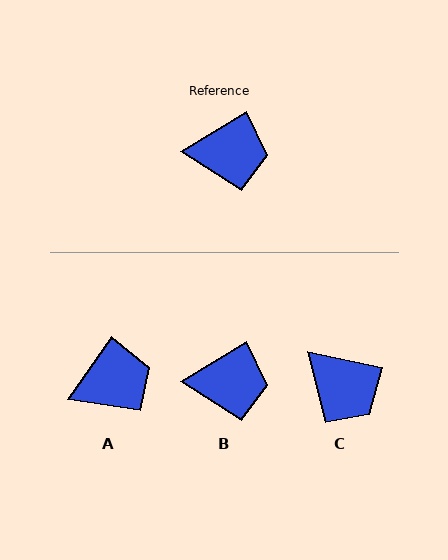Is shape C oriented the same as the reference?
No, it is off by about 43 degrees.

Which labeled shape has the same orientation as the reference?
B.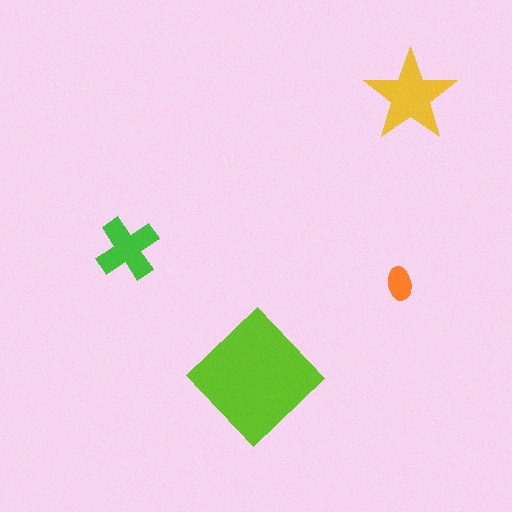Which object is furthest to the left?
The green cross is leftmost.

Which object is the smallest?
The orange ellipse.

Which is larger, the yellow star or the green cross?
The yellow star.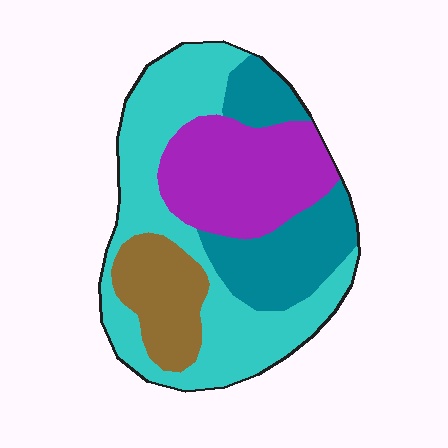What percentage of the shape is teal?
Teal takes up about one fifth (1/5) of the shape.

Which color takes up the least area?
Brown, at roughly 15%.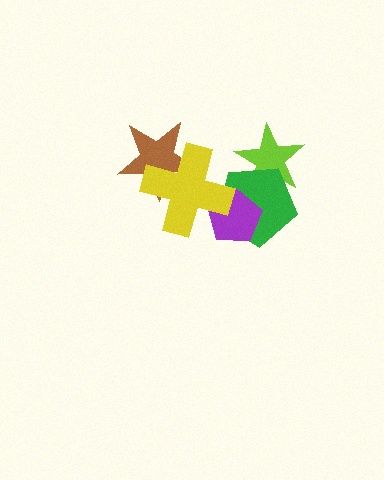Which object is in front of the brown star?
The yellow cross is in front of the brown star.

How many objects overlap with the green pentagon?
3 objects overlap with the green pentagon.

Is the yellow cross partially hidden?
No, no other shape covers it.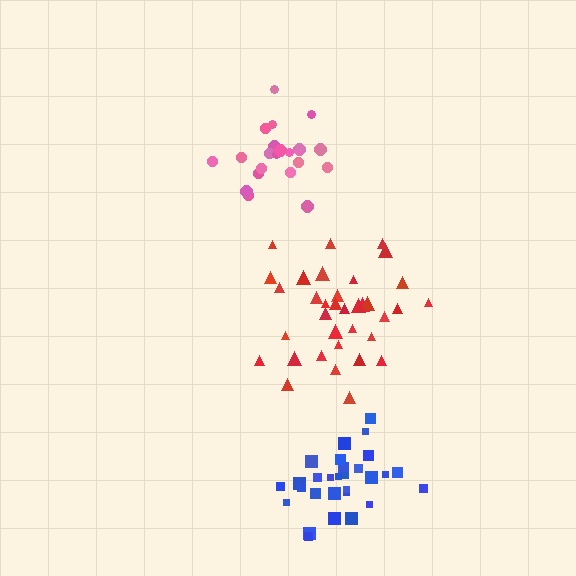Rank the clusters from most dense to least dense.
blue, pink, red.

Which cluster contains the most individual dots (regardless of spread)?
Red (35).